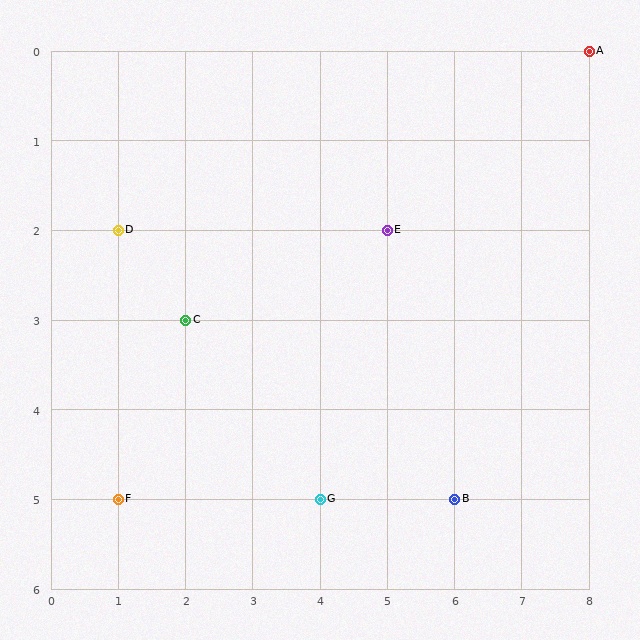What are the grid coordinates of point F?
Point F is at grid coordinates (1, 5).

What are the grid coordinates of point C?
Point C is at grid coordinates (2, 3).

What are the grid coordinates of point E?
Point E is at grid coordinates (5, 2).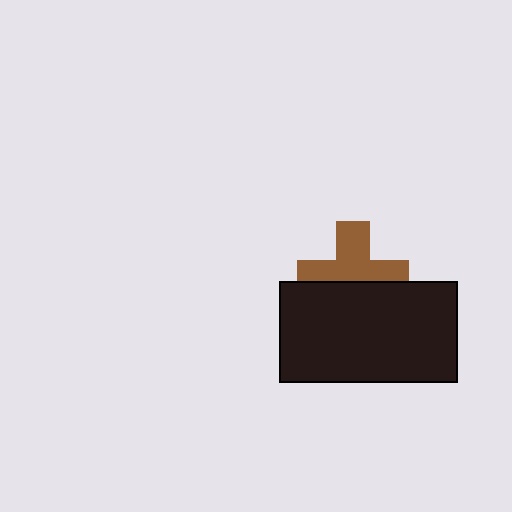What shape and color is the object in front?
The object in front is a black rectangle.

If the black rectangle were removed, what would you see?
You would see the complete brown cross.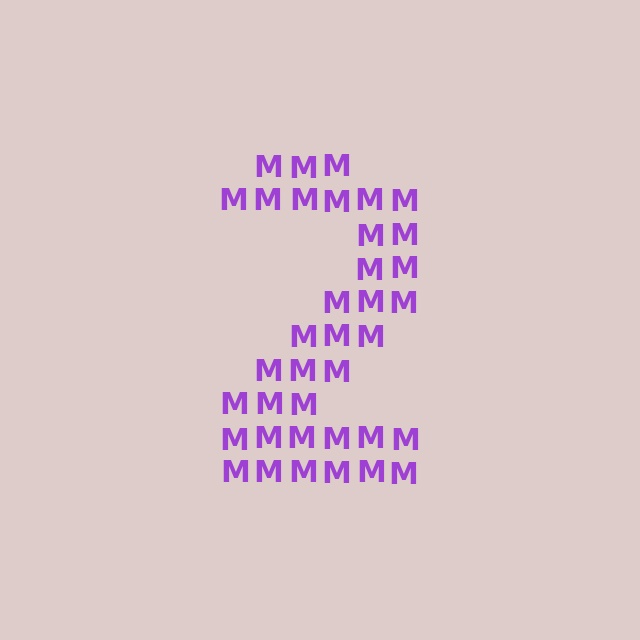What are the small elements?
The small elements are letter M's.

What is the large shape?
The large shape is the digit 2.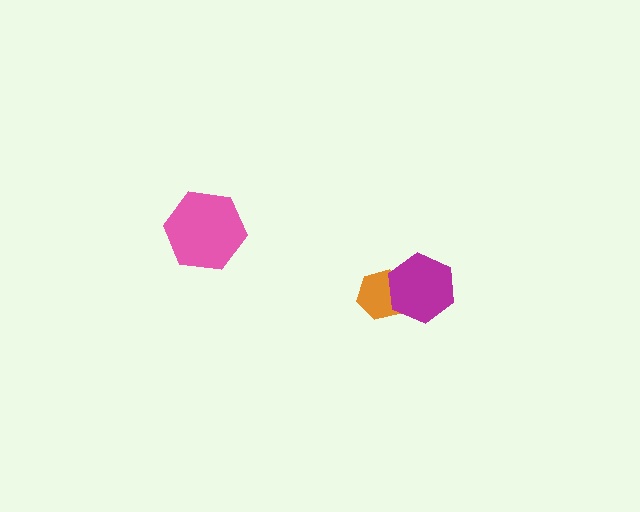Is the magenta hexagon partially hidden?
No, no other shape covers it.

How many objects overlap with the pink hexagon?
0 objects overlap with the pink hexagon.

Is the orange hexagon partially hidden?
Yes, it is partially covered by another shape.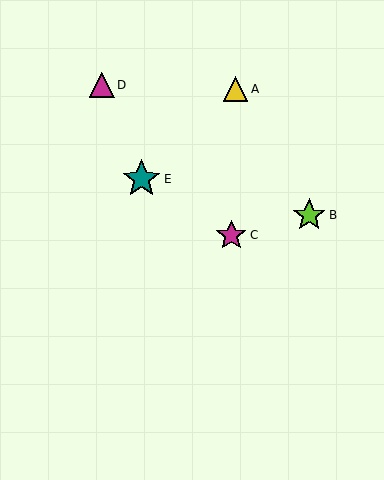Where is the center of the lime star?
The center of the lime star is at (309, 215).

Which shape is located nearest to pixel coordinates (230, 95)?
The yellow triangle (labeled A) at (236, 89) is nearest to that location.